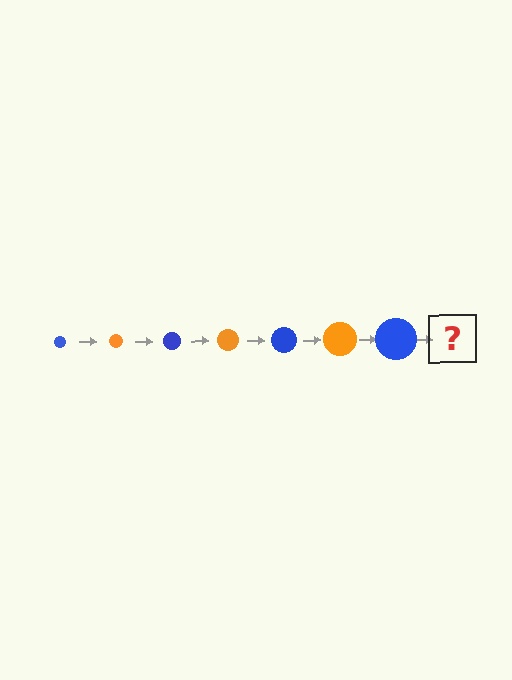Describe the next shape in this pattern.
It should be an orange circle, larger than the previous one.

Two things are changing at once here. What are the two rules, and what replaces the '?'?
The two rules are that the circle grows larger each step and the color cycles through blue and orange. The '?' should be an orange circle, larger than the previous one.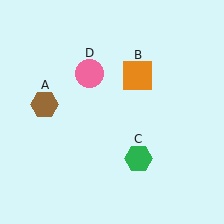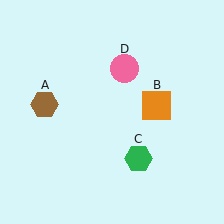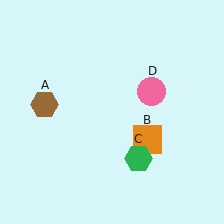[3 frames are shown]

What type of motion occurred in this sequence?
The orange square (object B), pink circle (object D) rotated clockwise around the center of the scene.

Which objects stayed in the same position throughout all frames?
Brown hexagon (object A) and green hexagon (object C) remained stationary.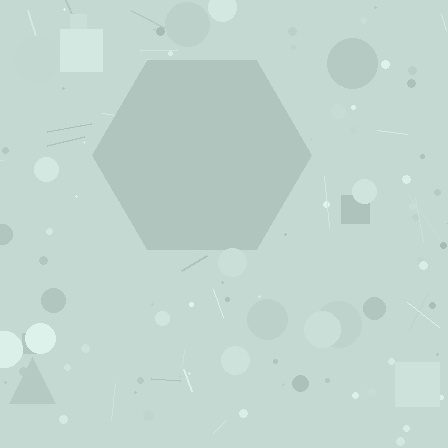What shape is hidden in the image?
A hexagon is hidden in the image.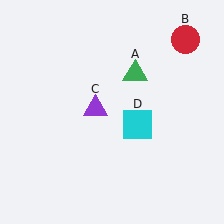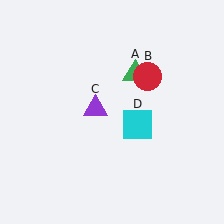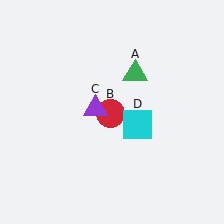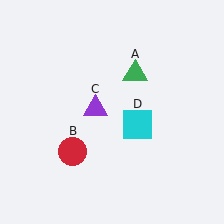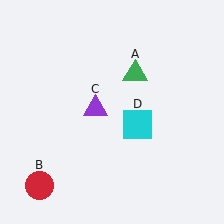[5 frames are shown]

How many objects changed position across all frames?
1 object changed position: red circle (object B).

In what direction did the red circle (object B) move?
The red circle (object B) moved down and to the left.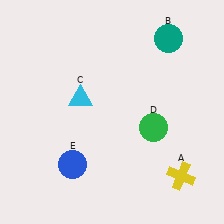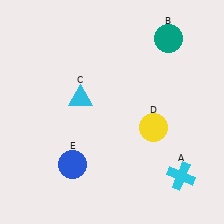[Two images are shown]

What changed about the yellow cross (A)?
In Image 1, A is yellow. In Image 2, it changed to cyan.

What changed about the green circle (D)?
In Image 1, D is green. In Image 2, it changed to yellow.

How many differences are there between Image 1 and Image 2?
There are 2 differences between the two images.